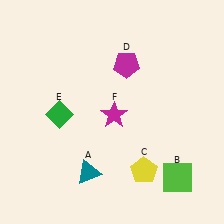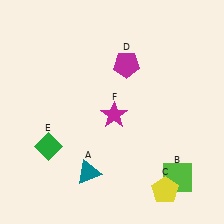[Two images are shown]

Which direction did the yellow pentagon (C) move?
The yellow pentagon (C) moved right.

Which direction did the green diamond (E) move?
The green diamond (E) moved down.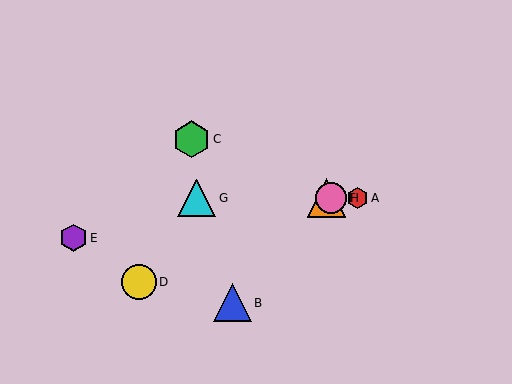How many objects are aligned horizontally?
4 objects (A, F, G, H) are aligned horizontally.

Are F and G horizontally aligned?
Yes, both are at y≈198.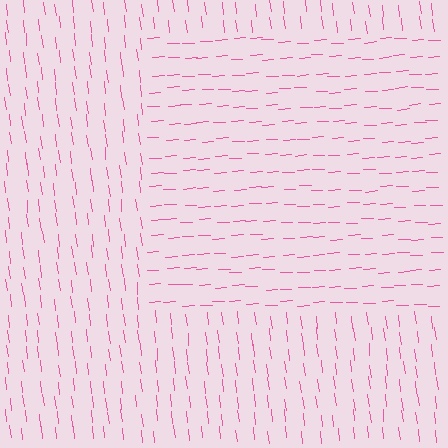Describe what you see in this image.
The image is filled with small pink line segments. A rectangle region in the image has lines oriented differently from the surrounding lines, creating a visible texture boundary.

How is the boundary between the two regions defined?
The boundary is defined purely by a change in line orientation (approximately 87 degrees difference). All lines are the same color and thickness.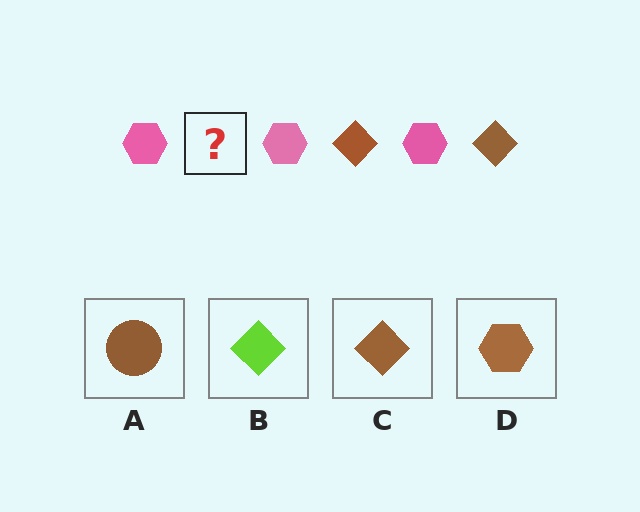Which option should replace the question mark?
Option C.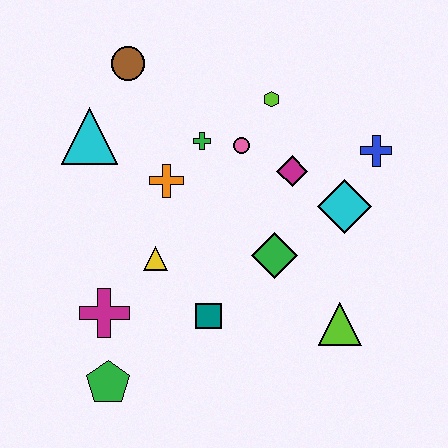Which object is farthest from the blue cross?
The green pentagon is farthest from the blue cross.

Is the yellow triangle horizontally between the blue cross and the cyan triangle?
Yes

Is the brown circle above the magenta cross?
Yes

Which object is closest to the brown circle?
The cyan triangle is closest to the brown circle.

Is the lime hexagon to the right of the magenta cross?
Yes